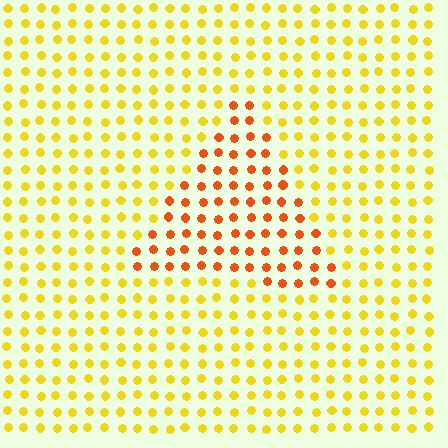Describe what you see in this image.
The image is filled with small yellow elements in a uniform arrangement. A triangle-shaped region is visible where the elements are tinted to a slightly different hue, forming a subtle color boundary.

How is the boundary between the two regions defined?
The boundary is defined purely by a slight shift in hue (about 38 degrees). Spacing, size, and orientation are identical on both sides.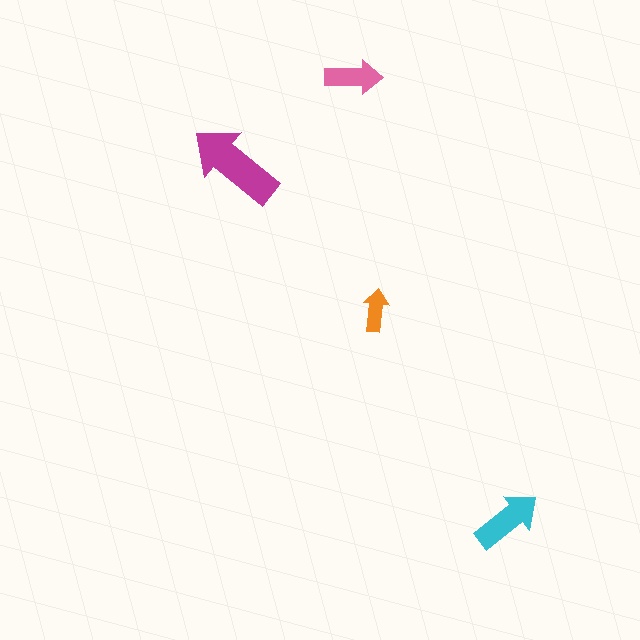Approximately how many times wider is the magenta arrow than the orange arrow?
About 2 times wider.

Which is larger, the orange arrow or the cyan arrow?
The cyan one.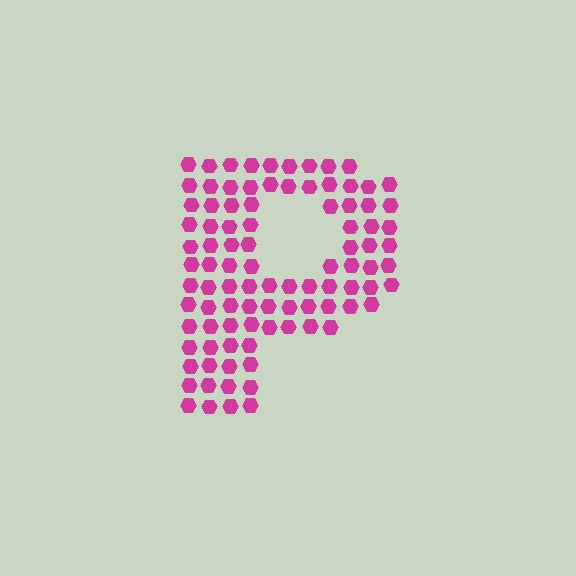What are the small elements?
The small elements are hexagons.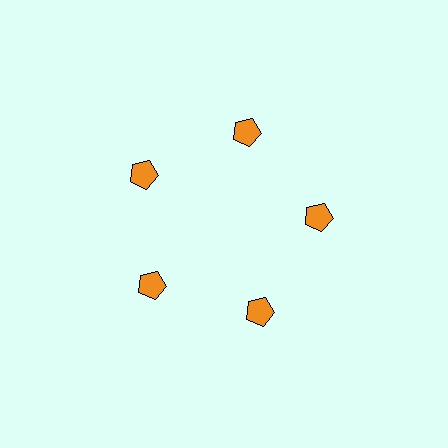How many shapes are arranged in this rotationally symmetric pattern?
There are 5 shapes, arranged in 5 groups of 1.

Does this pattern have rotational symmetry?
Yes, this pattern has 5-fold rotational symmetry. It looks the same after rotating 72 degrees around the center.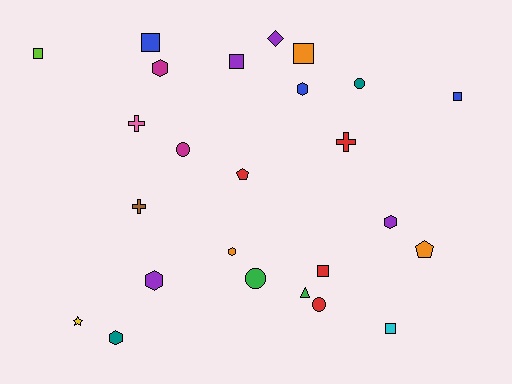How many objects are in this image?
There are 25 objects.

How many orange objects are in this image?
There are 3 orange objects.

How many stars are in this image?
There is 1 star.